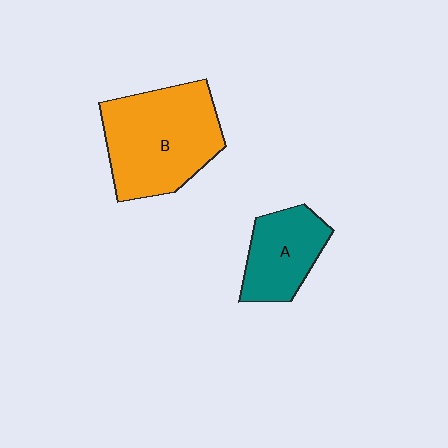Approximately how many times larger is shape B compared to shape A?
Approximately 1.8 times.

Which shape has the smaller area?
Shape A (teal).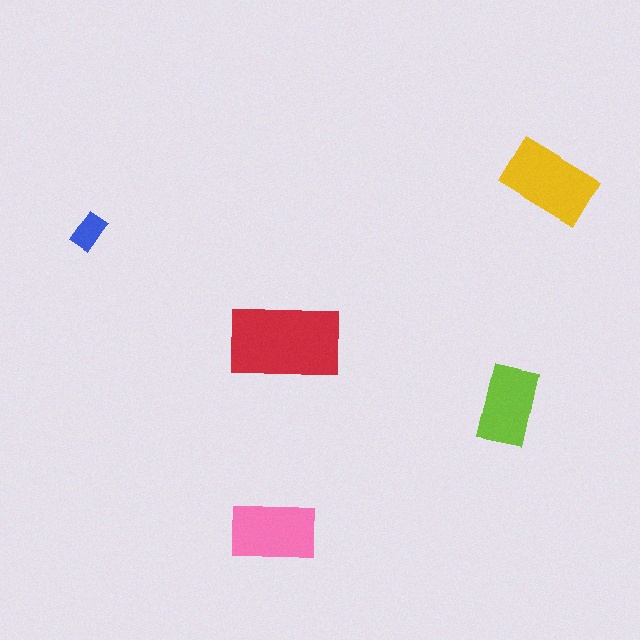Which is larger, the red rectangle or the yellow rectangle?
The red one.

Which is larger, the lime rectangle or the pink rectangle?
The pink one.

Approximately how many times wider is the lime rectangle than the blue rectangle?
About 2 times wider.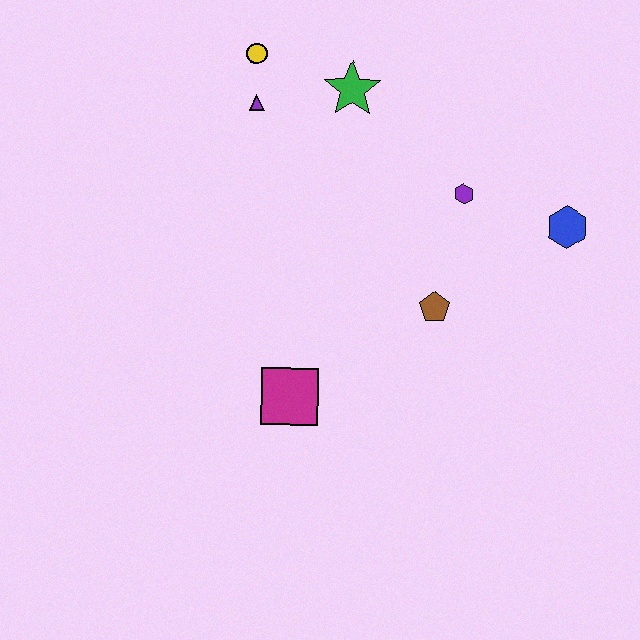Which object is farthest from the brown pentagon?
The yellow circle is farthest from the brown pentagon.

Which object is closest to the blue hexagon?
The purple hexagon is closest to the blue hexagon.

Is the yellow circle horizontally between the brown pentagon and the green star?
No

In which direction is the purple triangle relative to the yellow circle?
The purple triangle is below the yellow circle.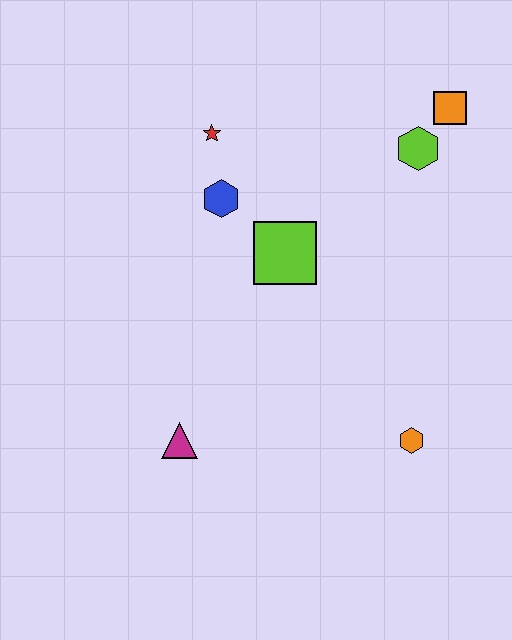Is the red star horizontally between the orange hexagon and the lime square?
No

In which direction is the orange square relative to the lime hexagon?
The orange square is above the lime hexagon.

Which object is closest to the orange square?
The lime hexagon is closest to the orange square.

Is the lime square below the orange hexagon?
No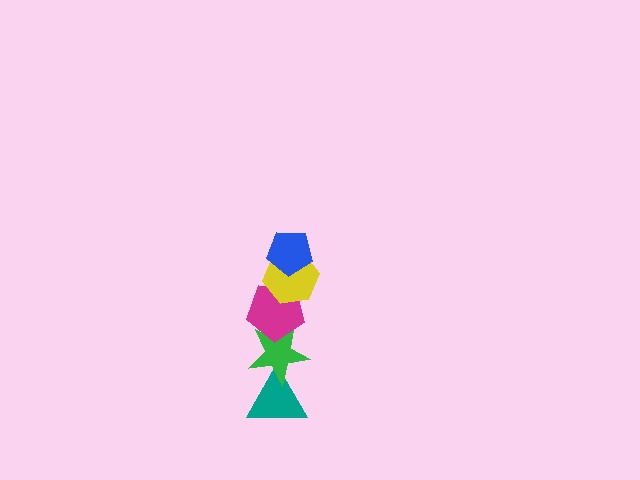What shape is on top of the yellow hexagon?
The blue pentagon is on top of the yellow hexagon.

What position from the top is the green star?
The green star is 4th from the top.